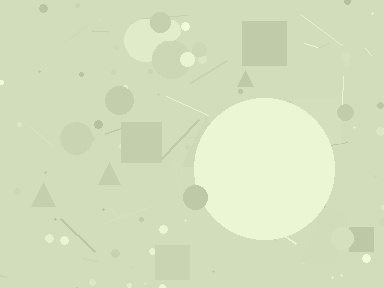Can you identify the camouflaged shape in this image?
The camouflaged shape is a circle.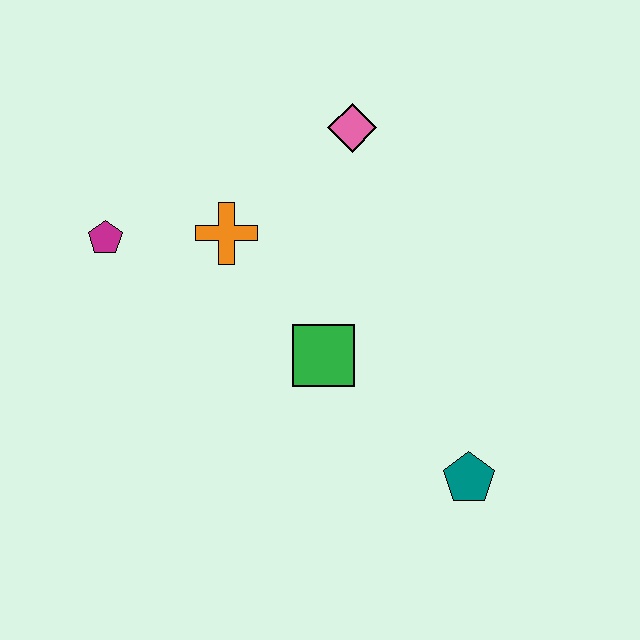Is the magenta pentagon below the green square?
No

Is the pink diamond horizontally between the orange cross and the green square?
No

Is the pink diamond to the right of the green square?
Yes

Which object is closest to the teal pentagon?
The green square is closest to the teal pentagon.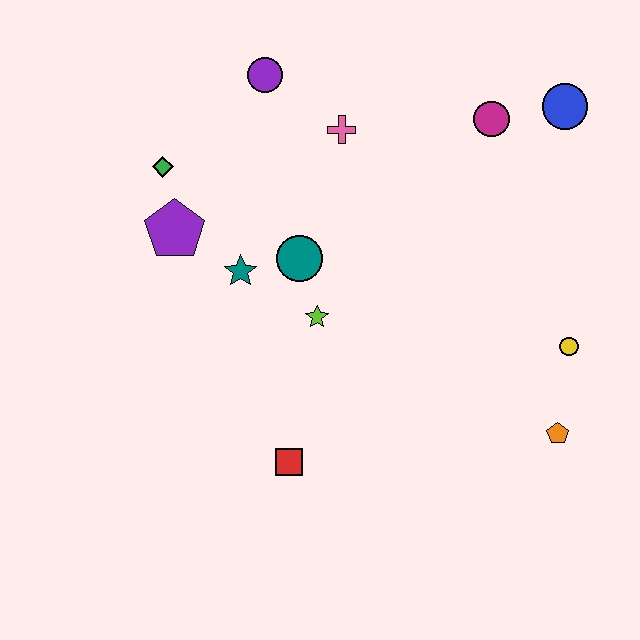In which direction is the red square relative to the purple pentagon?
The red square is below the purple pentagon.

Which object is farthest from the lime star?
The blue circle is farthest from the lime star.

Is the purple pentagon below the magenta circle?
Yes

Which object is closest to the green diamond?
The purple pentagon is closest to the green diamond.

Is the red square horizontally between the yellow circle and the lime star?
No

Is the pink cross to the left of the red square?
No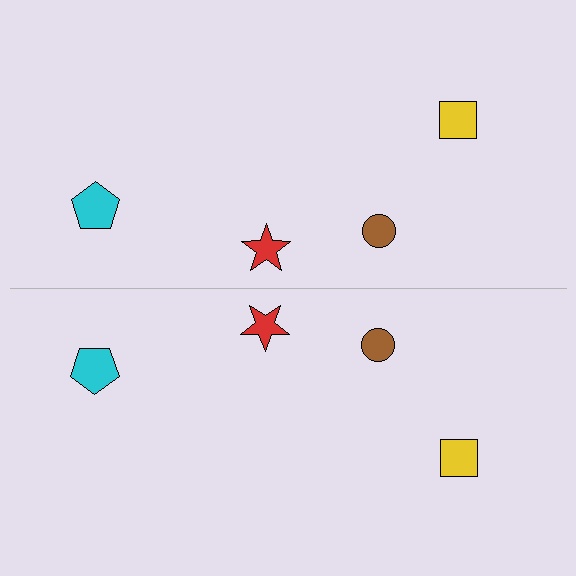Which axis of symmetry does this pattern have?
The pattern has a horizontal axis of symmetry running through the center of the image.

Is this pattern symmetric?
Yes, this pattern has bilateral (reflection) symmetry.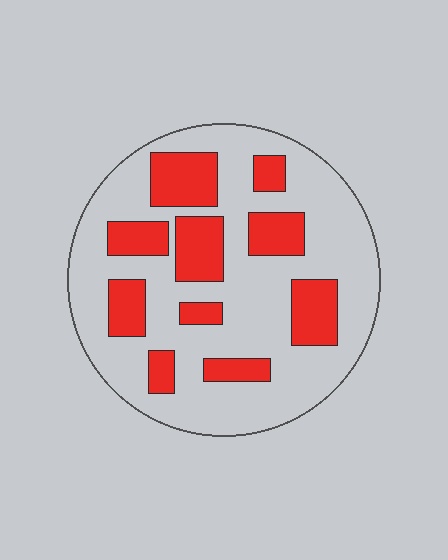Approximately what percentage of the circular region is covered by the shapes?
Approximately 30%.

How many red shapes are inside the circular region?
10.